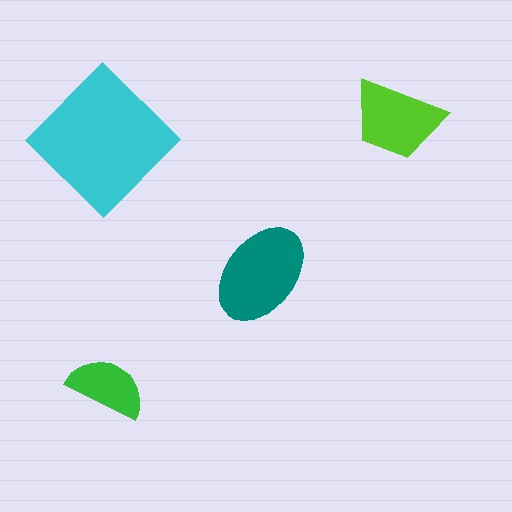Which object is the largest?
The cyan diamond.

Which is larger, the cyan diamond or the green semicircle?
The cyan diamond.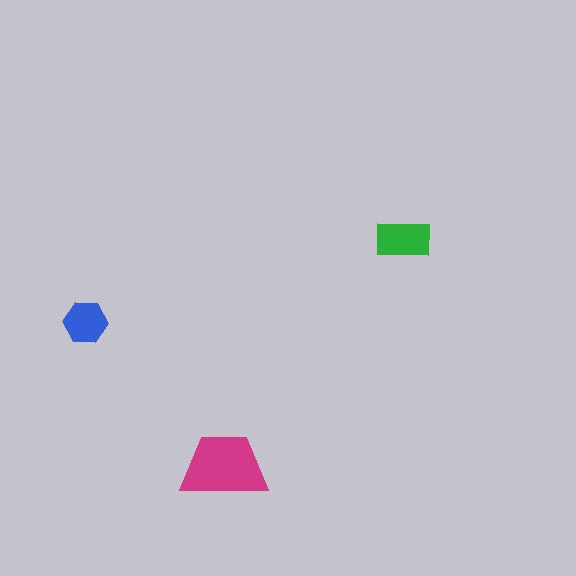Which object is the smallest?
The blue hexagon.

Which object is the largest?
The magenta trapezoid.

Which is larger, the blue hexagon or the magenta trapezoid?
The magenta trapezoid.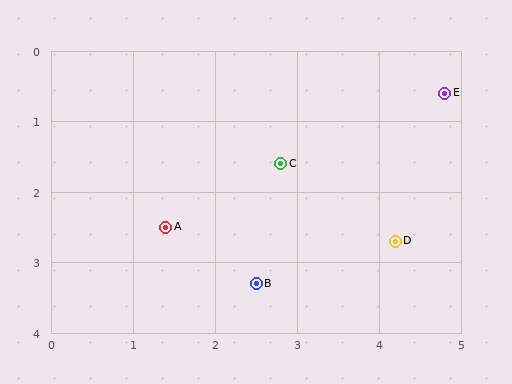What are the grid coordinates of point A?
Point A is at approximately (1.4, 2.5).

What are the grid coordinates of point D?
Point D is at approximately (4.2, 2.7).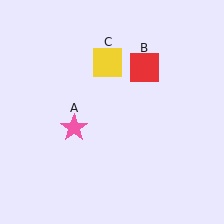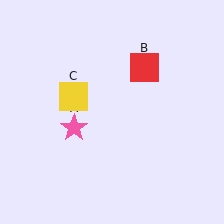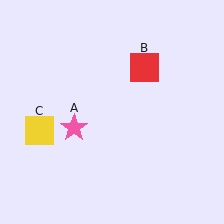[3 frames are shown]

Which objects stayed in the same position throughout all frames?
Pink star (object A) and red square (object B) remained stationary.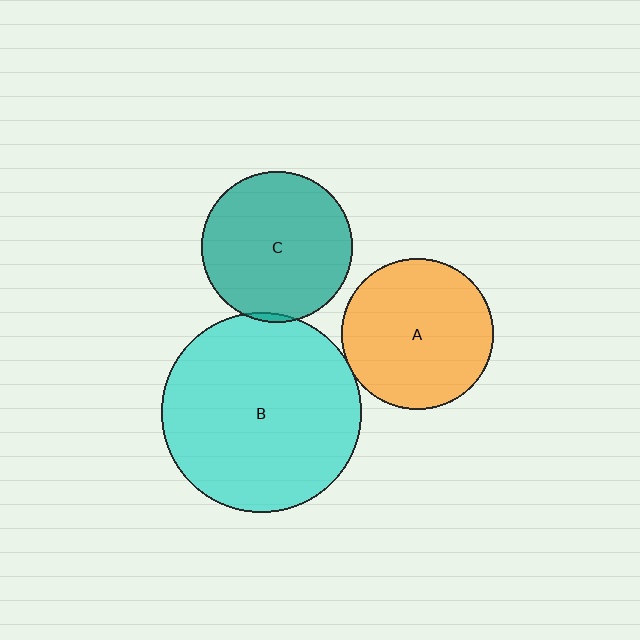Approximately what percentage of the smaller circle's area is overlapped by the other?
Approximately 5%.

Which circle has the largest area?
Circle B (cyan).